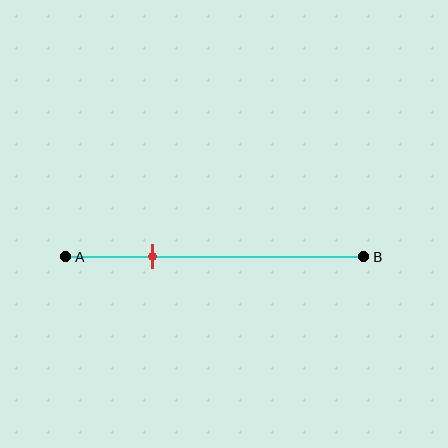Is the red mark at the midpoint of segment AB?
No, the mark is at about 30% from A, not at the 50% midpoint.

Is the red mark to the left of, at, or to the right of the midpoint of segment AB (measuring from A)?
The red mark is to the left of the midpoint of segment AB.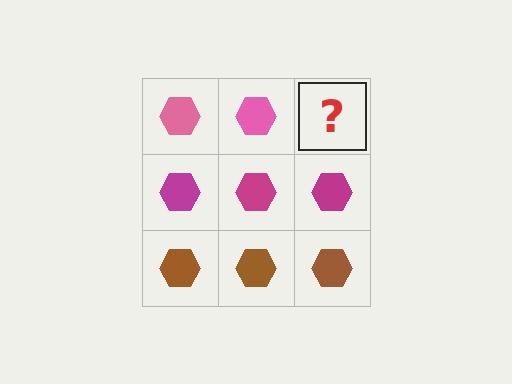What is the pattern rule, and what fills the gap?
The rule is that each row has a consistent color. The gap should be filled with a pink hexagon.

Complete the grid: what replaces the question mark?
The question mark should be replaced with a pink hexagon.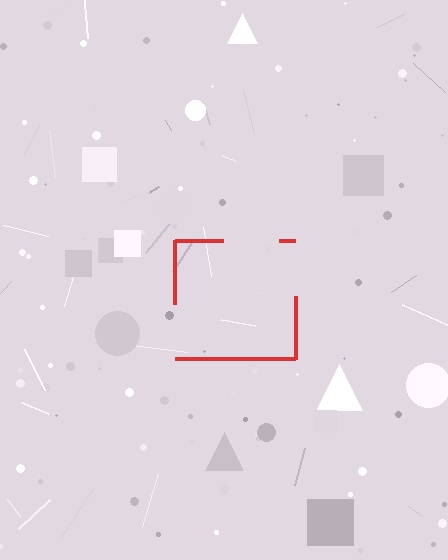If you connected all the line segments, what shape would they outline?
They would outline a square.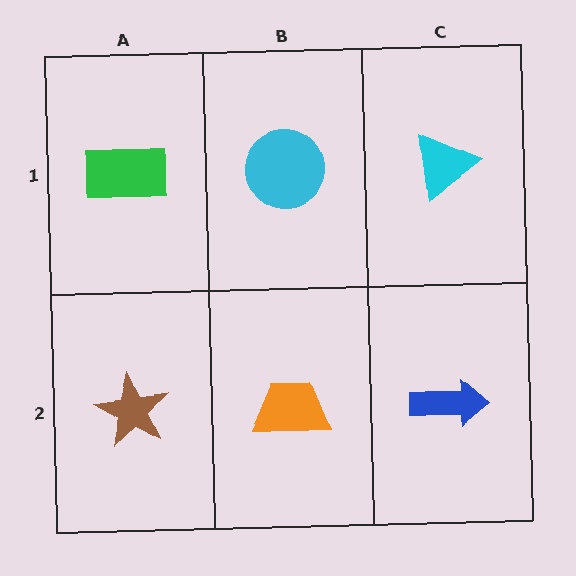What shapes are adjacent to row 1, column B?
An orange trapezoid (row 2, column B), a green rectangle (row 1, column A), a cyan triangle (row 1, column C).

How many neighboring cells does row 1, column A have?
2.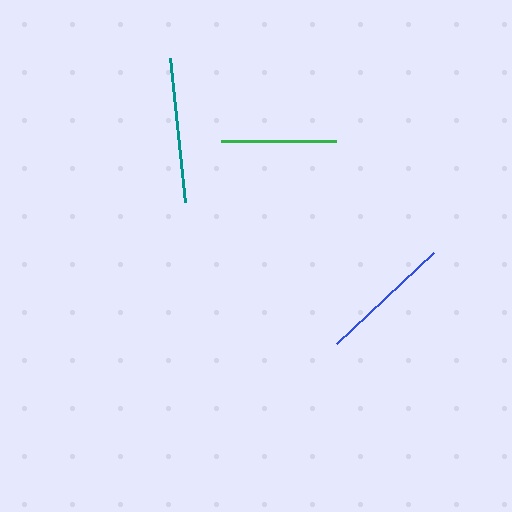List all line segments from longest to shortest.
From longest to shortest: teal, blue, green.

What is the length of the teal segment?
The teal segment is approximately 144 pixels long.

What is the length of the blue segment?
The blue segment is approximately 134 pixels long.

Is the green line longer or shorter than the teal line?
The teal line is longer than the green line.